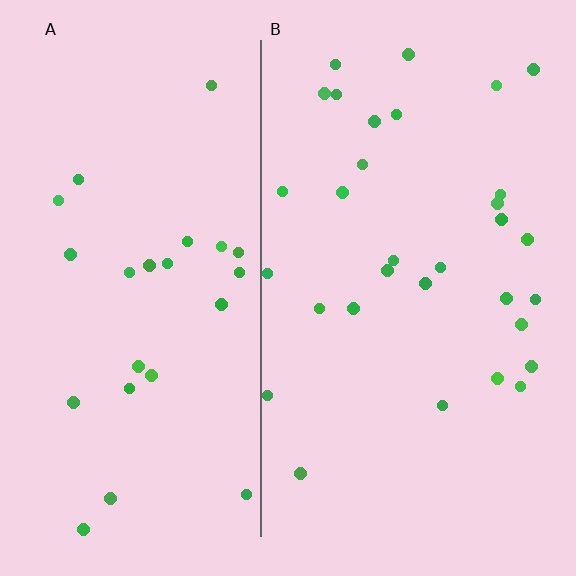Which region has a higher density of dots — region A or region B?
B (the right).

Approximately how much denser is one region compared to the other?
Approximately 1.3× — region B over region A.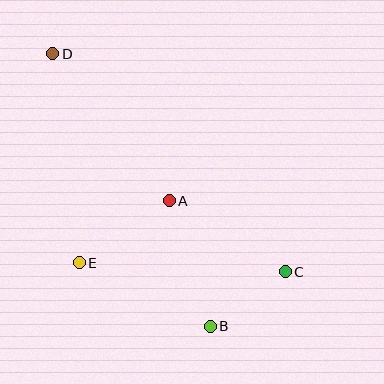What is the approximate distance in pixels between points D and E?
The distance between D and E is approximately 210 pixels.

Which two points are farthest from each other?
Points C and D are farthest from each other.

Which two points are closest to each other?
Points B and C are closest to each other.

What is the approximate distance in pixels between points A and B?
The distance between A and B is approximately 132 pixels.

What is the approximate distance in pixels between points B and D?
The distance between B and D is approximately 315 pixels.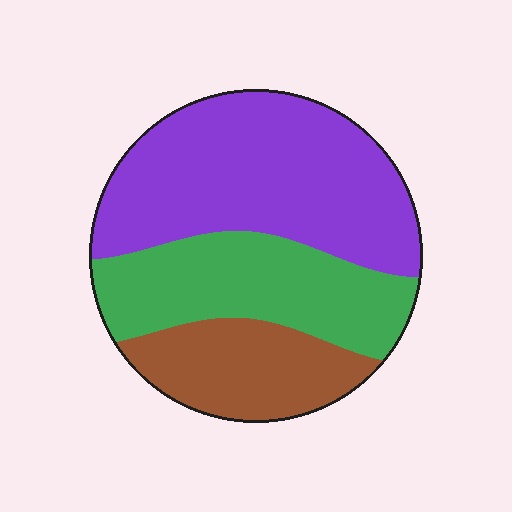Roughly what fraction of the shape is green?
Green covers 31% of the shape.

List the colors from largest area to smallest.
From largest to smallest: purple, green, brown.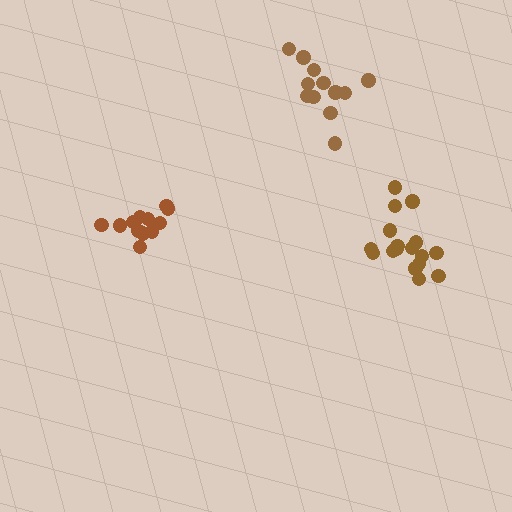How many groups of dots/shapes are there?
There are 3 groups.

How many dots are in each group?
Group 1: 17 dots, Group 2: 12 dots, Group 3: 12 dots (41 total).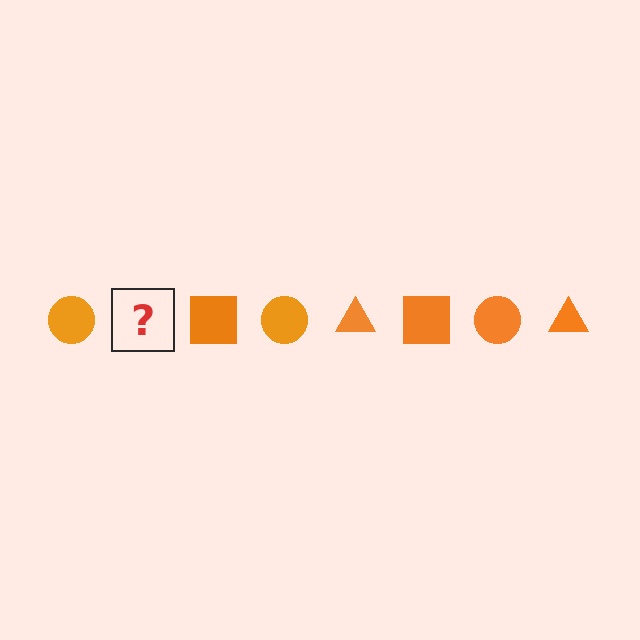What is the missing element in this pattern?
The missing element is an orange triangle.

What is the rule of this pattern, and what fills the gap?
The rule is that the pattern cycles through circle, triangle, square shapes in orange. The gap should be filled with an orange triangle.